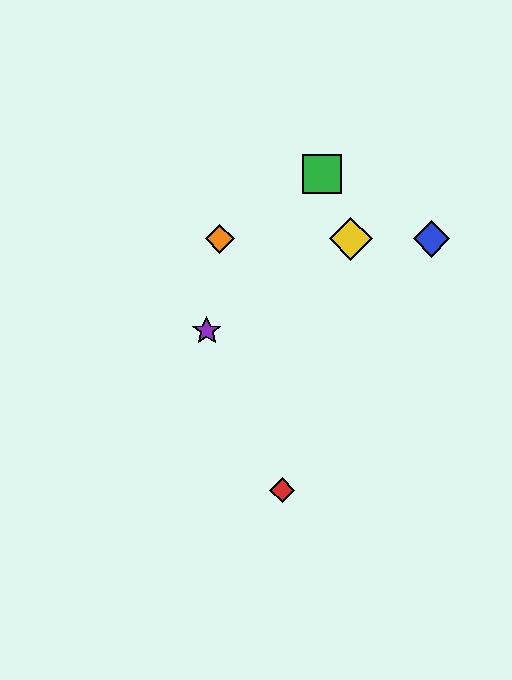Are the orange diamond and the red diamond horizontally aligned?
No, the orange diamond is at y≈239 and the red diamond is at y≈490.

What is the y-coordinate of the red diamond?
The red diamond is at y≈490.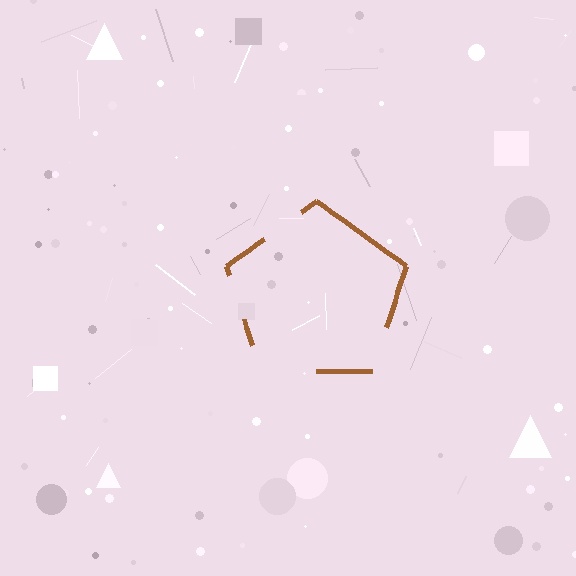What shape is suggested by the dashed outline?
The dashed outline suggests a pentagon.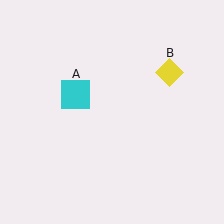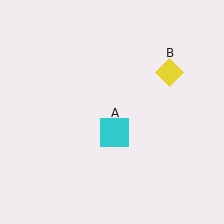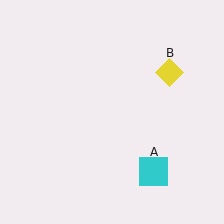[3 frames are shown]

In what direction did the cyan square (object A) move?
The cyan square (object A) moved down and to the right.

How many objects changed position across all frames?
1 object changed position: cyan square (object A).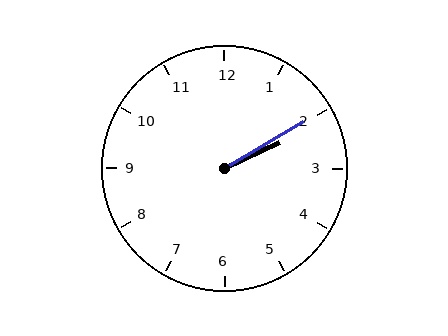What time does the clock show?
2:10.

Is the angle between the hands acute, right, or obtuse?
It is acute.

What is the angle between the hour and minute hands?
Approximately 5 degrees.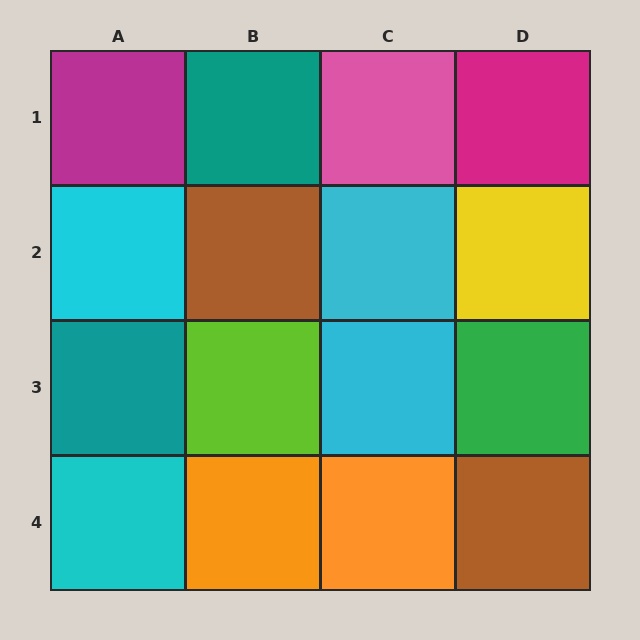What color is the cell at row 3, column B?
Lime.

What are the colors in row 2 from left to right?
Cyan, brown, cyan, yellow.